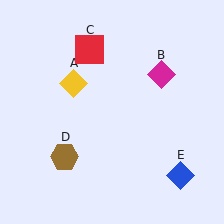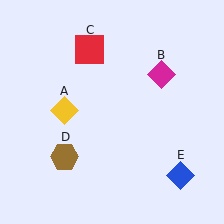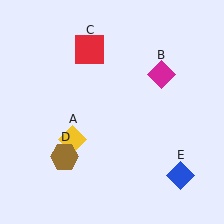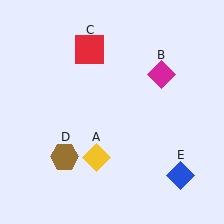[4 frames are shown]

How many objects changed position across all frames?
1 object changed position: yellow diamond (object A).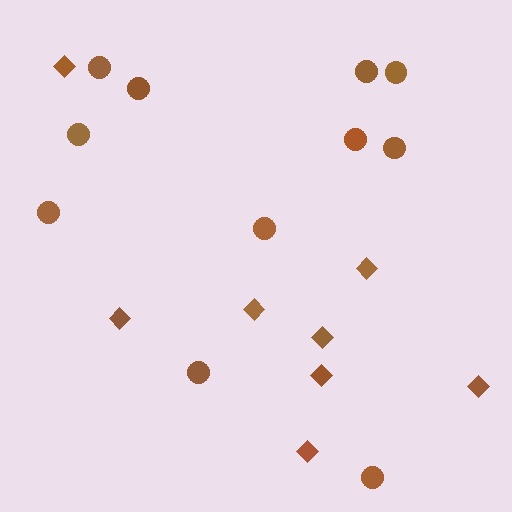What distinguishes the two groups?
There are 2 groups: one group of circles (11) and one group of diamonds (8).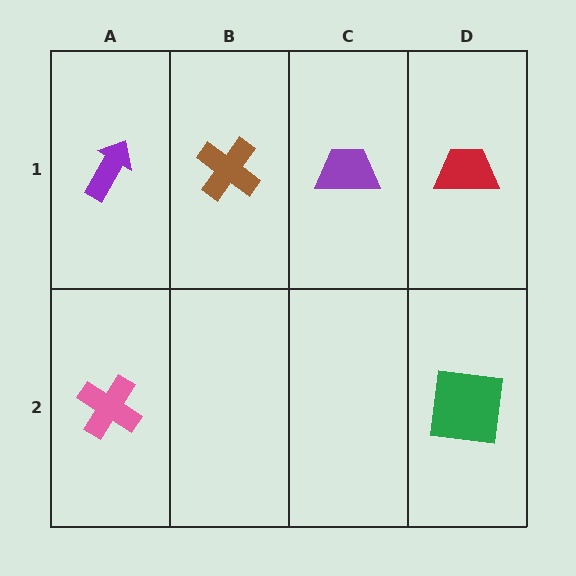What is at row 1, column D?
A red trapezoid.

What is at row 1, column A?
A purple arrow.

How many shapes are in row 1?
4 shapes.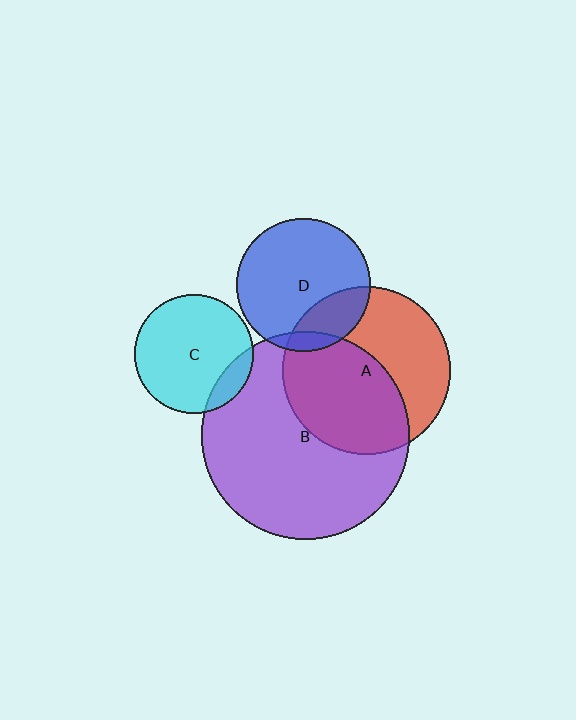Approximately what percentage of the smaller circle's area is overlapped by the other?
Approximately 5%.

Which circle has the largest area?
Circle B (purple).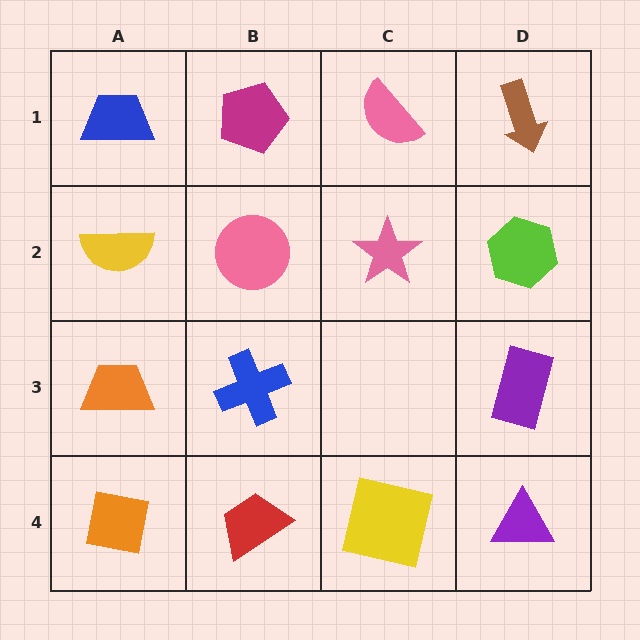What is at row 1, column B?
A magenta pentagon.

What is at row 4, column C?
A yellow square.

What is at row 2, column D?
A lime hexagon.